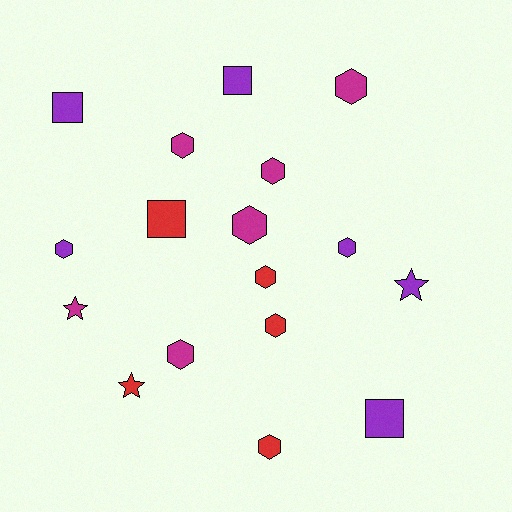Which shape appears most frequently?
Hexagon, with 10 objects.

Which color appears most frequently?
Magenta, with 6 objects.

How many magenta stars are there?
There is 1 magenta star.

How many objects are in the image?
There are 17 objects.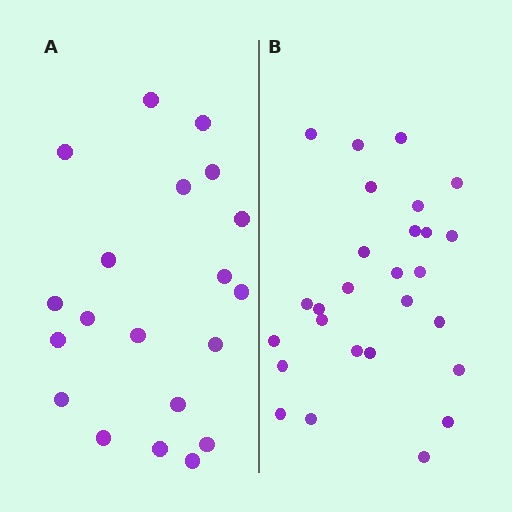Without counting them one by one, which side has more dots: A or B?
Region B (the right region) has more dots.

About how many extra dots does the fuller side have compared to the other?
Region B has roughly 8 or so more dots than region A.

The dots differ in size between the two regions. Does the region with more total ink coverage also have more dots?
No. Region A has more total ink coverage because its dots are larger, but region B actually contains more individual dots. Total area can be misleading — the number of items is what matters here.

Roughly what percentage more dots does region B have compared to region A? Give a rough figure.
About 35% more.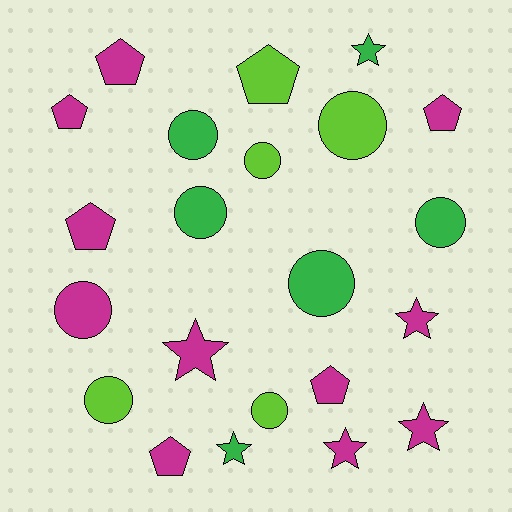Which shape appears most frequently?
Circle, with 9 objects.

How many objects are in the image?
There are 22 objects.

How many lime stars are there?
There are no lime stars.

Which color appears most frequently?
Magenta, with 11 objects.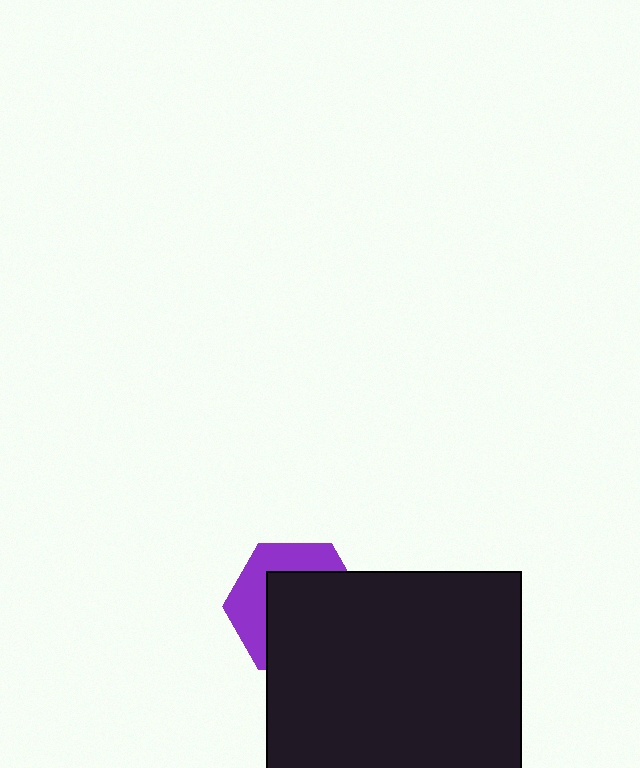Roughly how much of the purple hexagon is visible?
A small part of it is visible (roughly 38%).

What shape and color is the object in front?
The object in front is a black rectangle.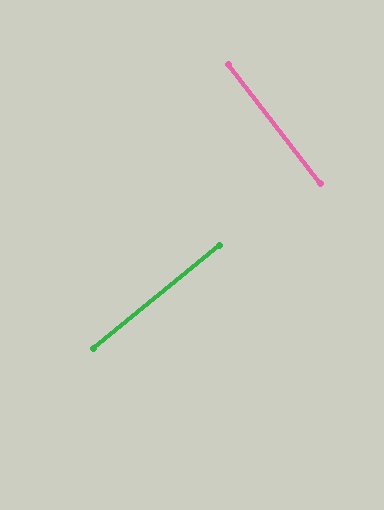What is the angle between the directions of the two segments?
Approximately 89 degrees.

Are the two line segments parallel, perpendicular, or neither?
Perpendicular — they meet at approximately 89°.